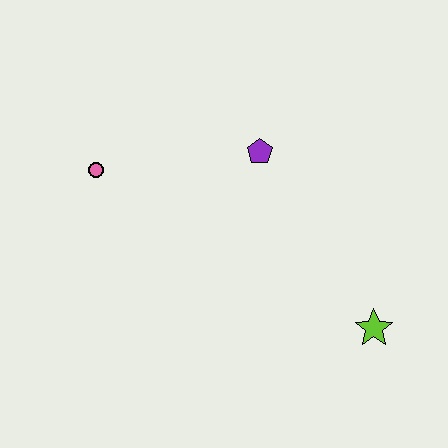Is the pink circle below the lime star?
No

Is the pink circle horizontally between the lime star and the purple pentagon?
No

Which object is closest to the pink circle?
The purple pentagon is closest to the pink circle.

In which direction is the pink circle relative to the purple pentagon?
The pink circle is to the left of the purple pentagon.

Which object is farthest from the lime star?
The pink circle is farthest from the lime star.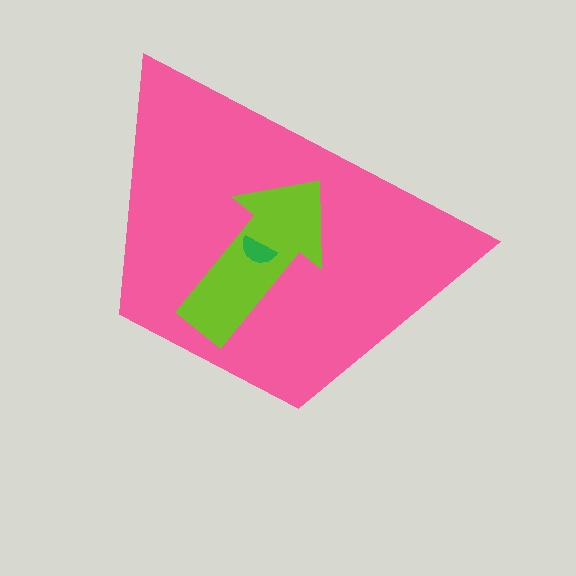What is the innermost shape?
The green semicircle.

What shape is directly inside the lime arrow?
The green semicircle.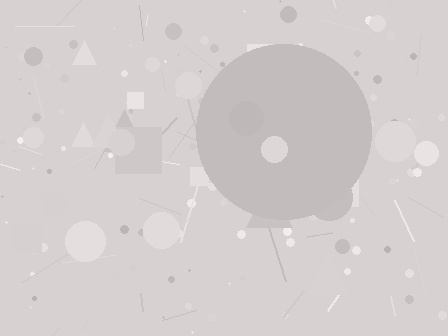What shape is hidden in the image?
A circle is hidden in the image.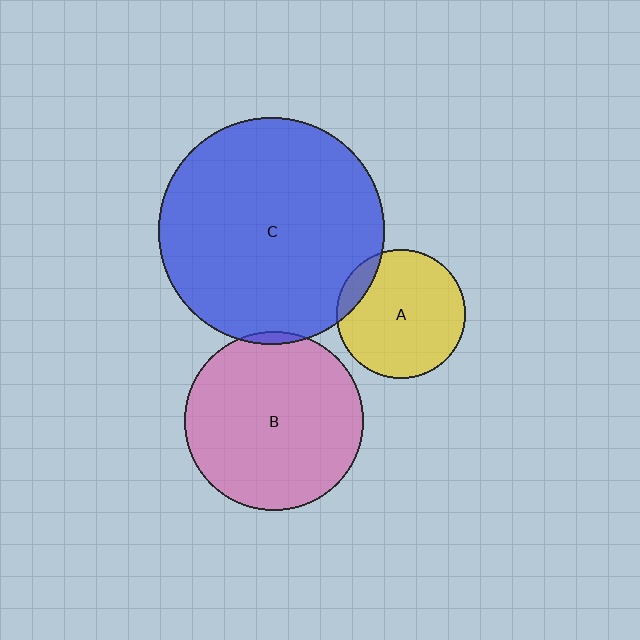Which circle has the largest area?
Circle C (blue).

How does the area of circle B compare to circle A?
Approximately 1.9 times.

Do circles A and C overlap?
Yes.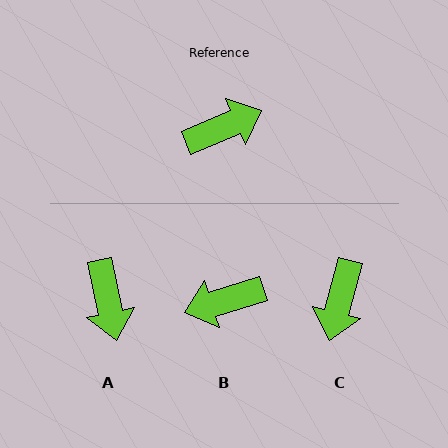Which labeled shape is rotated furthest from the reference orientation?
B, about 174 degrees away.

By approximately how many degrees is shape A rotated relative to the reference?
Approximately 101 degrees clockwise.